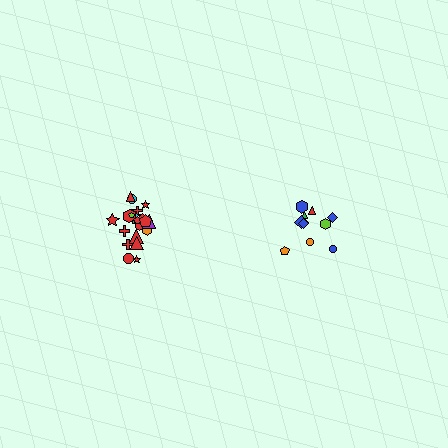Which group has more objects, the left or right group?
The left group.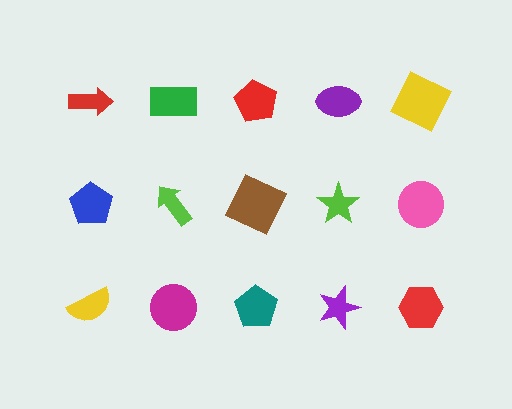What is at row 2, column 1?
A blue pentagon.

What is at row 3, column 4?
A purple star.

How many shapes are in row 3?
5 shapes.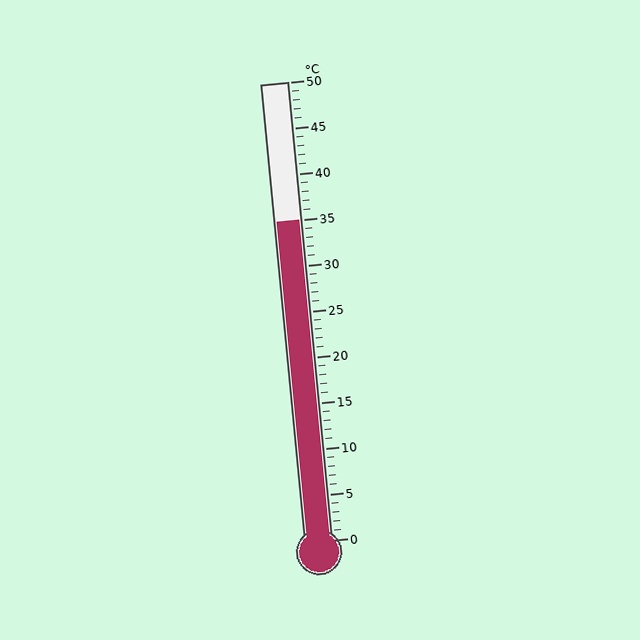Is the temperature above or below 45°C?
The temperature is below 45°C.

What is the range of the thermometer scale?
The thermometer scale ranges from 0°C to 50°C.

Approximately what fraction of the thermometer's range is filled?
The thermometer is filled to approximately 70% of its range.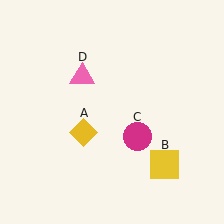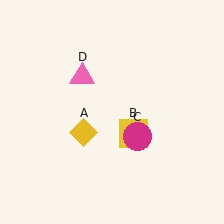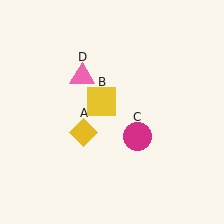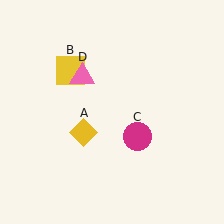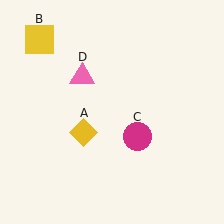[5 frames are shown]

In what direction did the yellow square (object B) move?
The yellow square (object B) moved up and to the left.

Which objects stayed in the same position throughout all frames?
Yellow diamond (object A) and magenta circle (object C) and pink triangle (object D) remained stationary.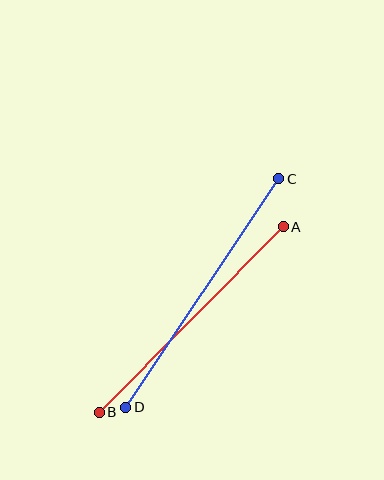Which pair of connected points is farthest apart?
Points C and D are farthest apart.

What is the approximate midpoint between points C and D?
The midpoint is at approximately (202, 293) pixels.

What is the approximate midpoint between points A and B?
The midpoint is at approximately (191, 319) pixels.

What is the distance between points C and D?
The distance is approximately 275 pixels.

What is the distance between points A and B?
The distance is approximately 261 pixels.